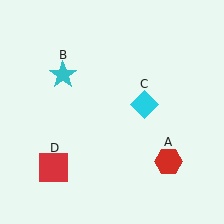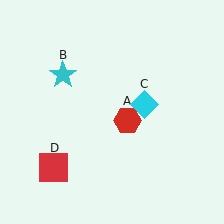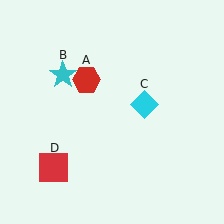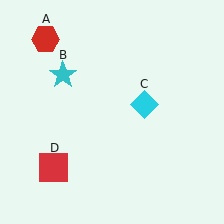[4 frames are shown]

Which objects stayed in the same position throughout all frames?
Cyan star (object B) and cyan diamond (object C) and red square (object D) remained stationary.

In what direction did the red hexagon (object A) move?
The red hexagon (object A) moved up and to the left.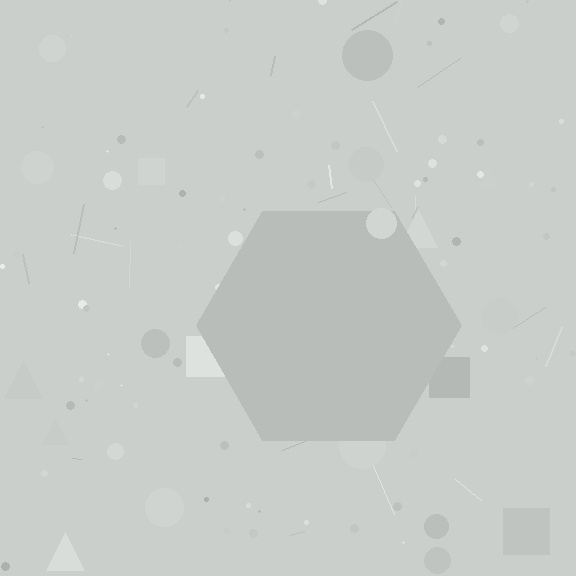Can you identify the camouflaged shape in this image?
The camouflaged shape is a hexagon.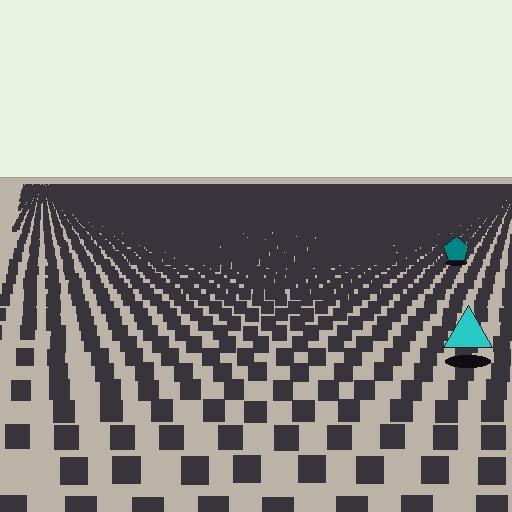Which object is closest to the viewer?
The cyan triangle is closest. The texture marks near it are larger and more spread out.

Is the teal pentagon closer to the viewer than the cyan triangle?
No. The cyan triangle is closer — you can tell from the texture gradient: the ground texture is coarser near it.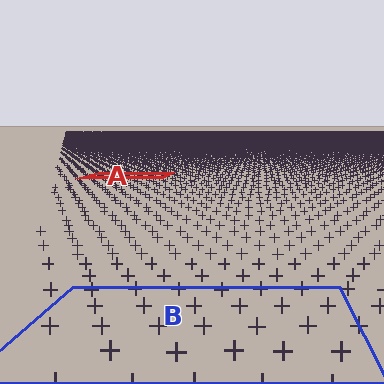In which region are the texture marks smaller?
The texture marks are smaller in region A, because it is farther away.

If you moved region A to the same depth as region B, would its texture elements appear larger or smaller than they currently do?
They would appear larger. At a closer depth, the same texture elements are projected at a bigger on-screen size.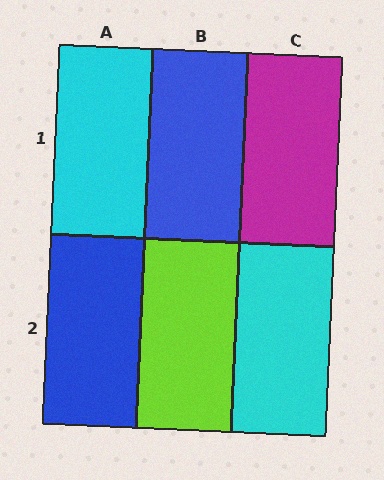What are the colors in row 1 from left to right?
Cyan, blue, magenta.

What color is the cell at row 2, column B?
Lime.